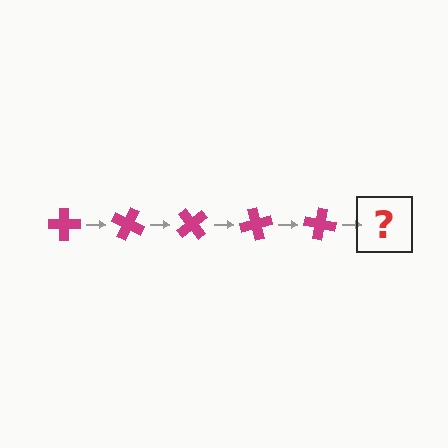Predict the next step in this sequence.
The next step is a magenta cross rotated 125 degrees.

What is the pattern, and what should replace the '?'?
The pattern is that the cross rotates 25 degrees each step. The '?' should be a magenta cross rotated 125 degrees.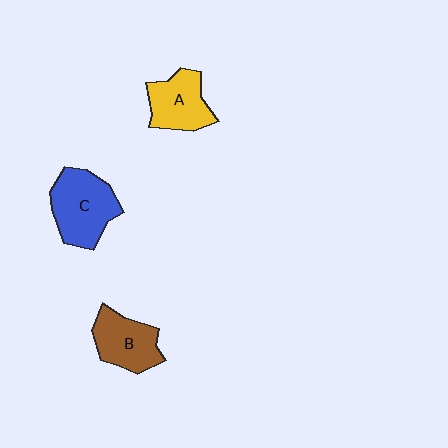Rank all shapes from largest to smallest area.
From largest to smallest: C (blue), B (brown), A (yellow).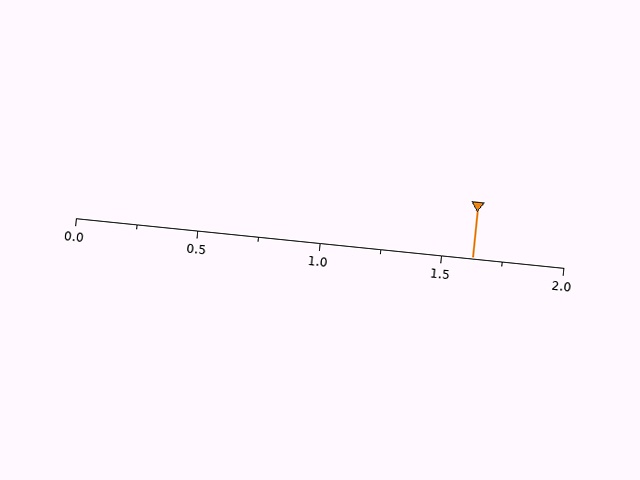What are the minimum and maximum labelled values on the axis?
The axis runs from 0.0 to 2.0.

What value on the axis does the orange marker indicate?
The marker indicates approximately 1.62.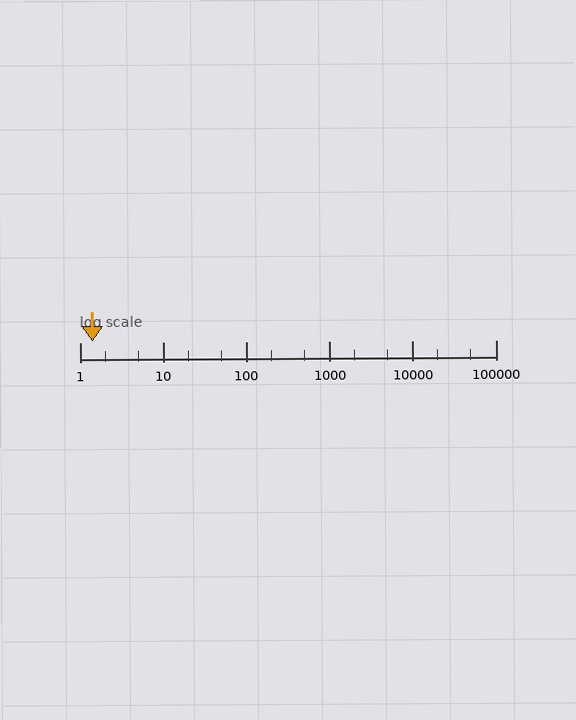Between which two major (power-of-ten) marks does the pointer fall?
The pointer is between 1 and 10.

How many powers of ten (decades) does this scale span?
The scale spans 5 decades, from 1 to 100000.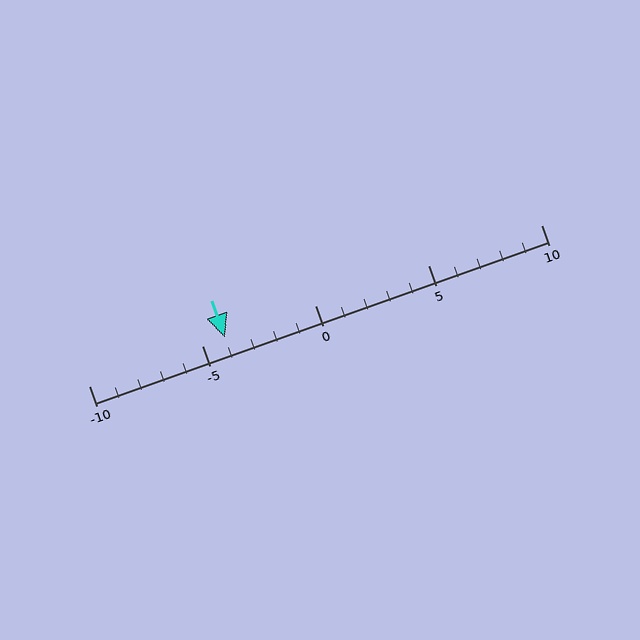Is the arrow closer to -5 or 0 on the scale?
The arrow is closer to -5.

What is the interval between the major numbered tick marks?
The major tick marks are spaced 5 units apart.